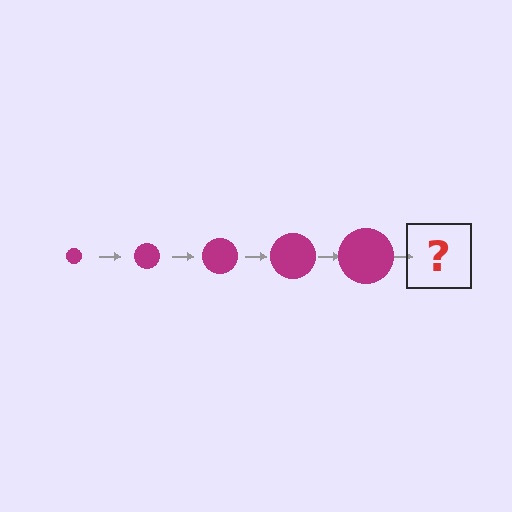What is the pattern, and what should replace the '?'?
The pattern is that the circle gets progressively larger each step. The '?' should be a magenta circle, larger than the previous one.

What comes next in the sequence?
The next element should be a magenta circle, larger than the previous one.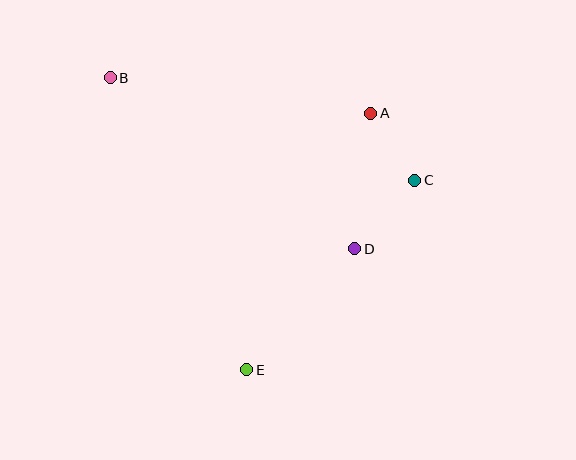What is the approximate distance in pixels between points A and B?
The distance between A and B is approximately 263 pixels.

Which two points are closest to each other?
Points A and C are closest to each other.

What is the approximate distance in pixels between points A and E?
The distance between A and E is approximately 285 pixels.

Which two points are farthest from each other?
Points B and E are farthest from each other.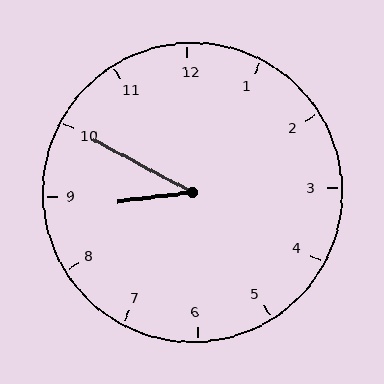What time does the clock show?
8:50.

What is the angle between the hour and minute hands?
Approximately 35 degrees.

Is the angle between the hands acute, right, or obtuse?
It is acute.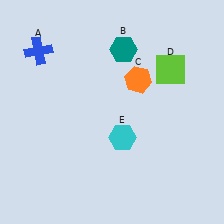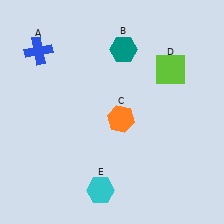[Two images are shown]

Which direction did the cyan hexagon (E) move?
The cyan hexagon (E) moved down.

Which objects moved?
The objects that moved are: the orange hexagon (C), the cyan hexagon (E).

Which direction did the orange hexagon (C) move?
The orange hexagon (C) moved down.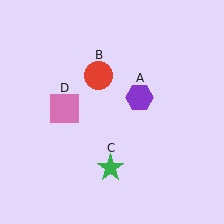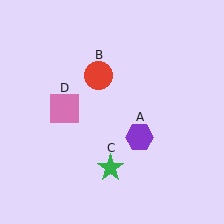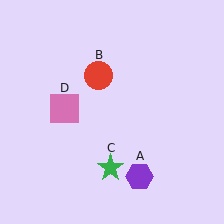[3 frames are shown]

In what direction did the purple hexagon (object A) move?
The purple hexagon (object A) moved down.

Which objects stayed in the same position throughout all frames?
Red circle (object B) and green star (object C) and pink square (object D) remained stationary.